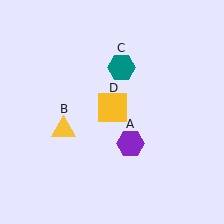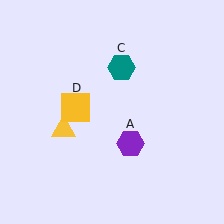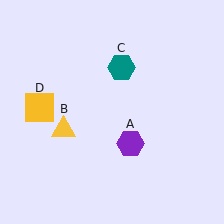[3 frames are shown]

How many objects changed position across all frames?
1 object changed position: yellow square (object D).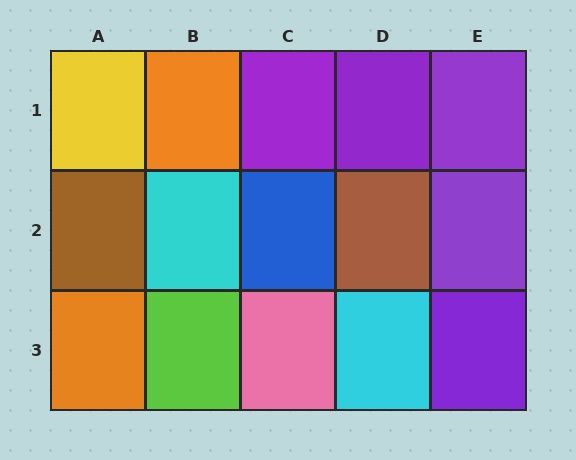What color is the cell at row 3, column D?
Cyan.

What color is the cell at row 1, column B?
Orange.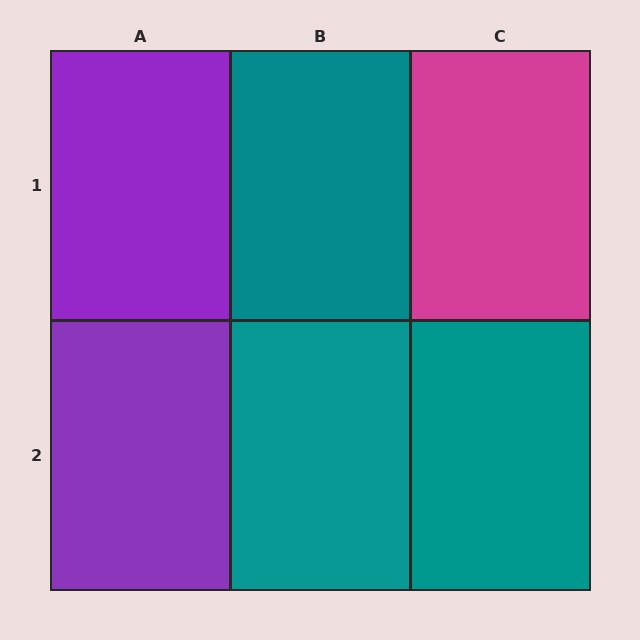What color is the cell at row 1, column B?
Teal.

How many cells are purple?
2 cells are purple.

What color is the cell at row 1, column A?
Purple.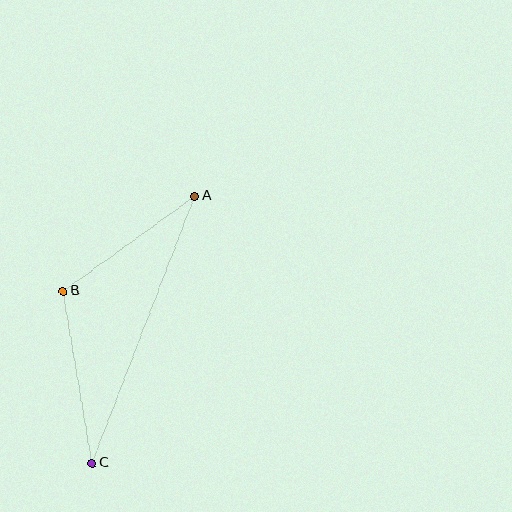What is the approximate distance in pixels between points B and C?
The distance between B and C is approximately 174 pixels.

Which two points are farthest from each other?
Points A and C are farthest from each other.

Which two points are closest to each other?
Points A and B are closest to each other.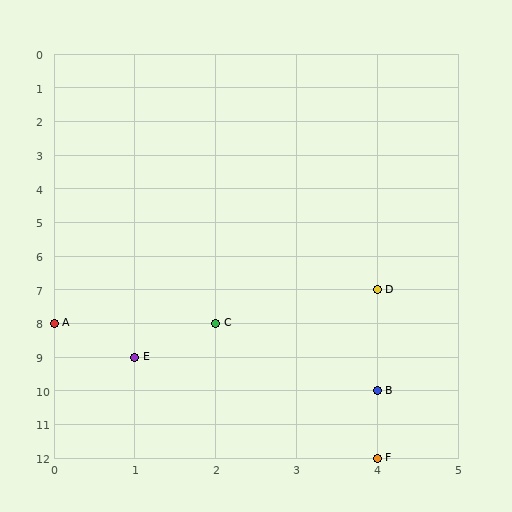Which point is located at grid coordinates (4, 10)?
Point B is at (4, 10).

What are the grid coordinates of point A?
Point A is at grid coordinates (0, 8).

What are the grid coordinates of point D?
Point D is at grid coordinates (4, 7).